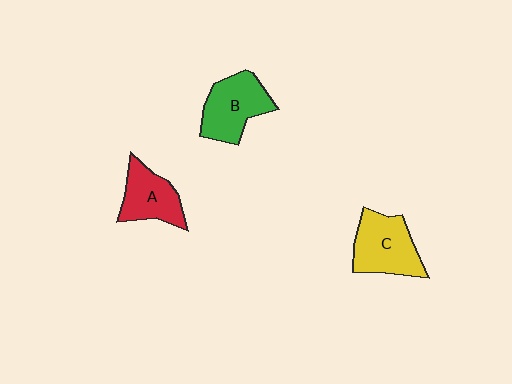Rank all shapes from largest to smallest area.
From largest to smallest: C (yellow), B (green), A (red).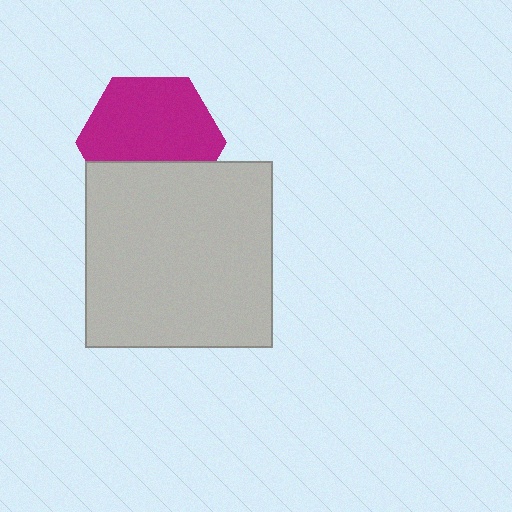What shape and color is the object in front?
The object in front is a light gray square.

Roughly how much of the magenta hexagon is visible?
Most of it is visible (roughly 67%).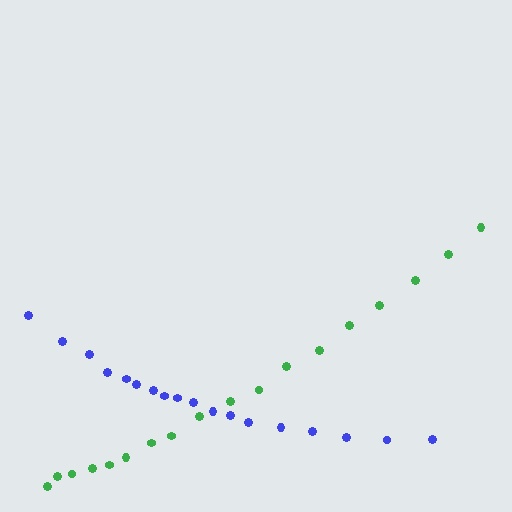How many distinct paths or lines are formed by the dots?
There are 2 distinct paths.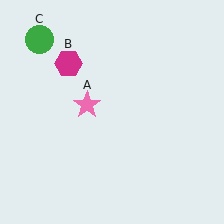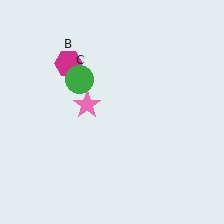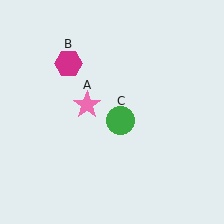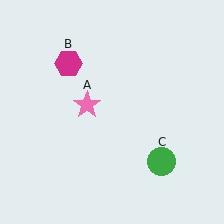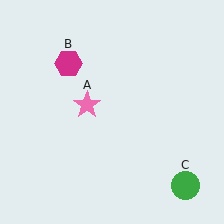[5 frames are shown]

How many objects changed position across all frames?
1 object changed position: green circle (object C).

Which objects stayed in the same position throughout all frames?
Pink star (object A) and magenta hexagon (object B) remained stationary.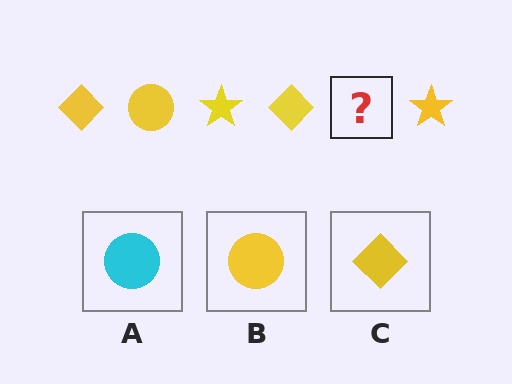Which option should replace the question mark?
Option B.